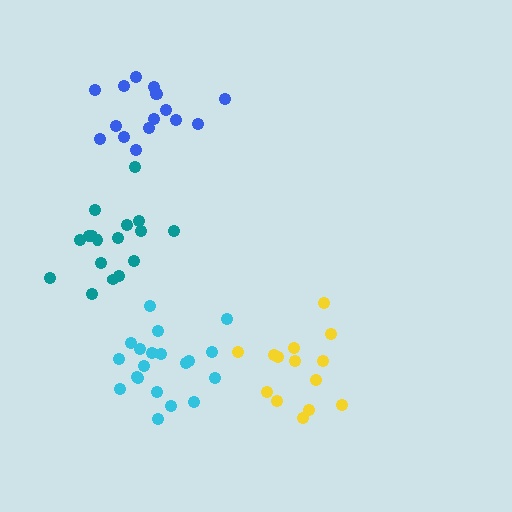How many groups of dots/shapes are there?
There are 4 groups.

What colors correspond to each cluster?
The clusters are colored: yellow, cyan, teal, blue.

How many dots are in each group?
Group 1: 14 dots, Group 2: 20 dots, Group 3: 17 dots, Group 4: 16 dots (67 total).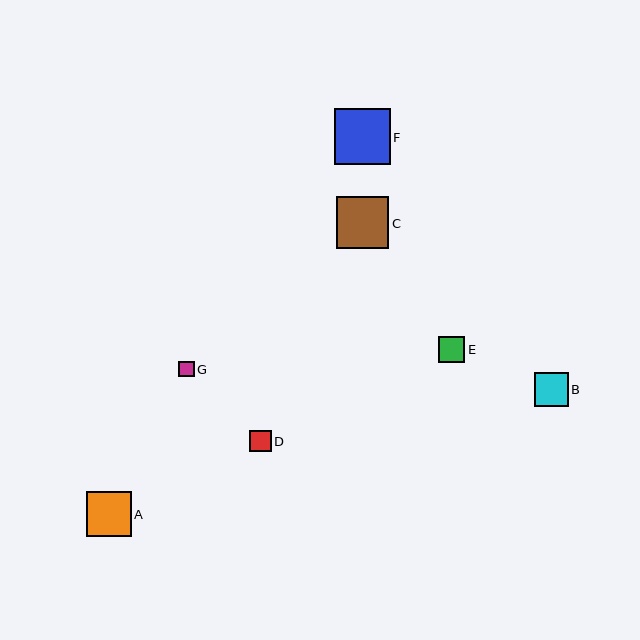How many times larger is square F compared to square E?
Square F is approximately 2.1 times the size of square E.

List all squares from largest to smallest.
From largest to smallest: F, C, A, B, E, D, G.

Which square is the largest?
Square F is the largest with a size of approximately 56 pixels.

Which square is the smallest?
Square G is the smallest with a size of approximately 15 pixels.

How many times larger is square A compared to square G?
Square A is approximately 2.9 times the size of square G.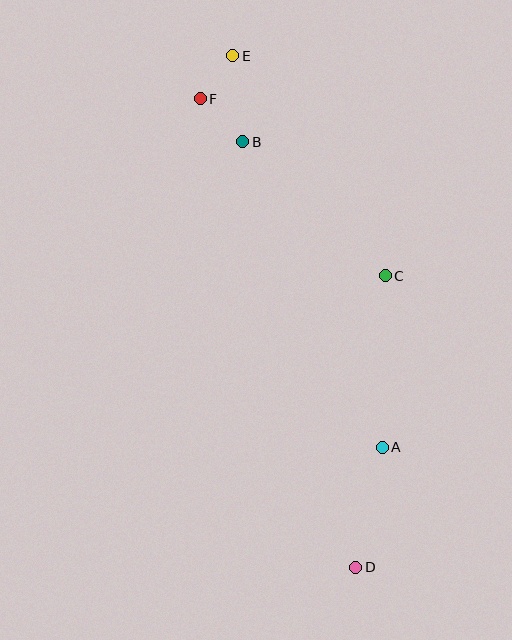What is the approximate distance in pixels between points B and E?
The distance between B and E is approximately 87 pixels.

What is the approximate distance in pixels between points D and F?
The distance between D and F is approximately 494 pixels.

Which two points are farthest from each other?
Points D and E are farthest from each other.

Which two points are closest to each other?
Points E and F are closest to each other.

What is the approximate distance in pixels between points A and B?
The distance between A and B is approximately 336 pixels.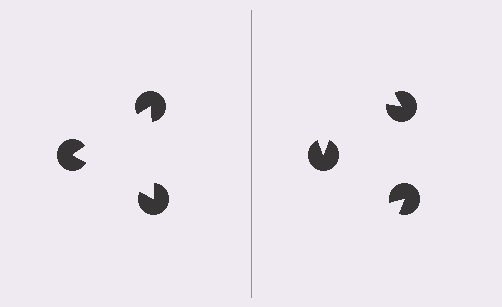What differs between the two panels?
The pac-man discs are positioned identically on both sides; only the wedge orientations differ. On the left they align to a triangle; on the right they are misaligned.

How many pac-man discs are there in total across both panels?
6 — 3 on each side.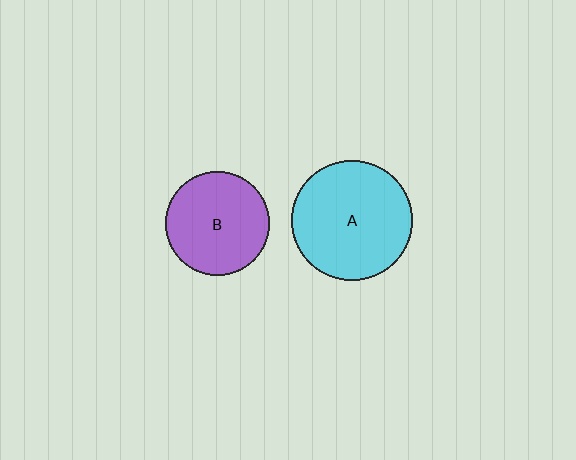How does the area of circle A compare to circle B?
Approximately 1.3 times.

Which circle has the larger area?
Circle A (cyan).